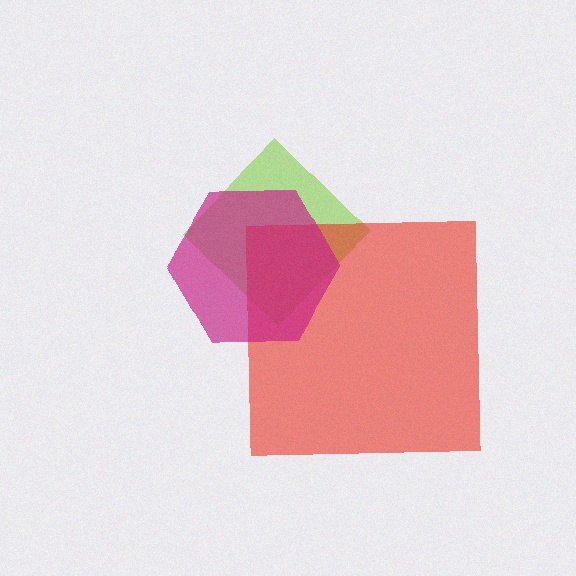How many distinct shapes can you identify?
There are 3 distinct shapes: a lime diamond, a red square, a magenta hexagon.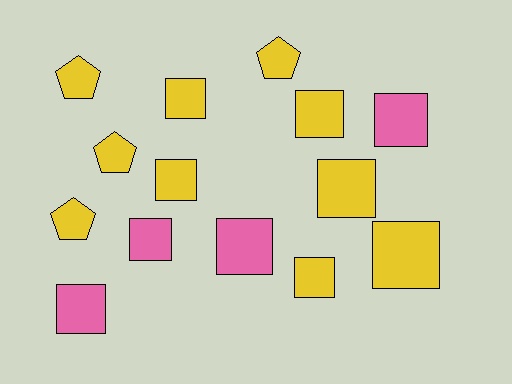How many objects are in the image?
There are 14 objects.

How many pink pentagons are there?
There are no pink pentagons.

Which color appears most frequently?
Yellow, with 10 objects.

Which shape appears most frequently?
Square, with 10 objects.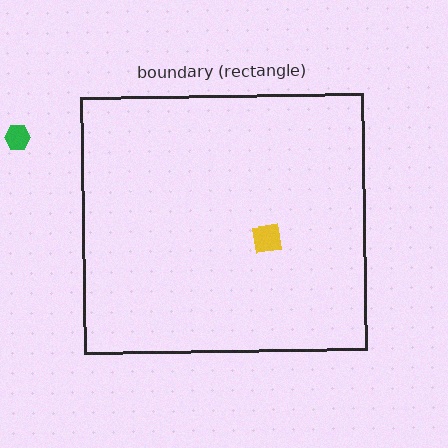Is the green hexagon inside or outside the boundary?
Outside.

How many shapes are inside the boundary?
1 inside, 1 outside.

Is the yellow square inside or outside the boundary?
Inside.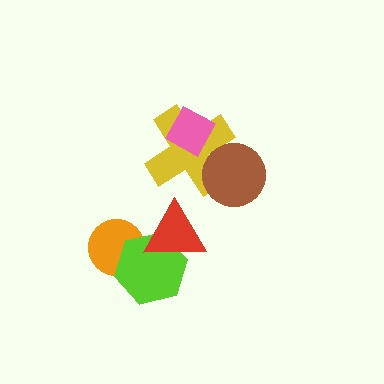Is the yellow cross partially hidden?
Yes, it is partially covered by another shape.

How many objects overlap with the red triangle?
1 object overlaps with the red triangle.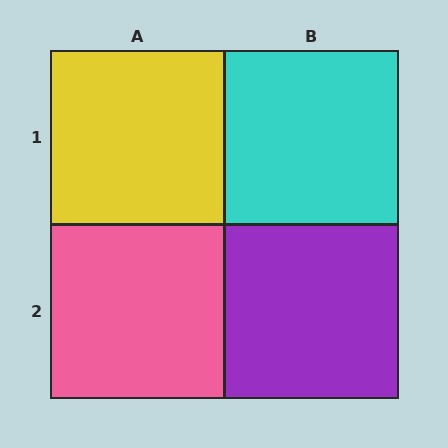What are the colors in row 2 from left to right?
Pink, purple.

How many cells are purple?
1 cell is purple.